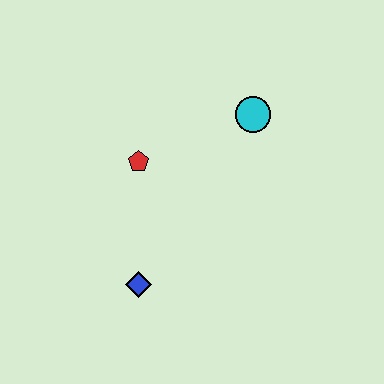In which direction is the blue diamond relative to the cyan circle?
The blue diamond is below the cyan circle.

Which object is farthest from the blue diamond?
The cyan circle is farthest from the blue diamond.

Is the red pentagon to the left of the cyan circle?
Yes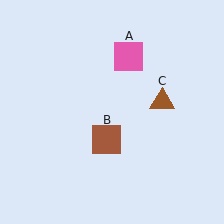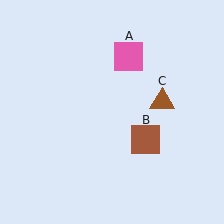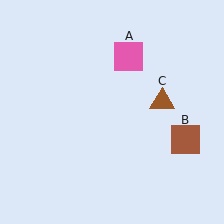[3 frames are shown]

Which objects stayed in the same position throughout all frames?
Pink square (object A) and brown triangle (object C) remained stationary.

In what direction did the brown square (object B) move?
The brown square (object B) moved right.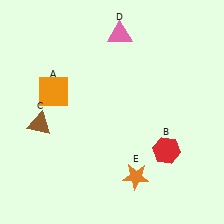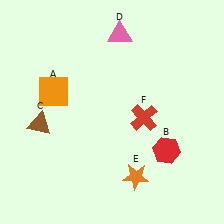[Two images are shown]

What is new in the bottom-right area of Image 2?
A red cross (F) was added in the bottom-right area of Image 2.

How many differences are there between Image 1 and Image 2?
There is 1 difference between the two images.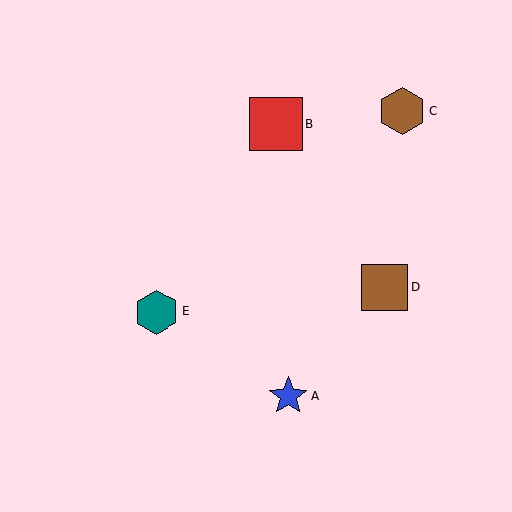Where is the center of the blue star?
The center of the blue star is at (288, 396).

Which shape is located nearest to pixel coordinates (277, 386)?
The blue star (labeled A) at (288, 396) is nearest to that location.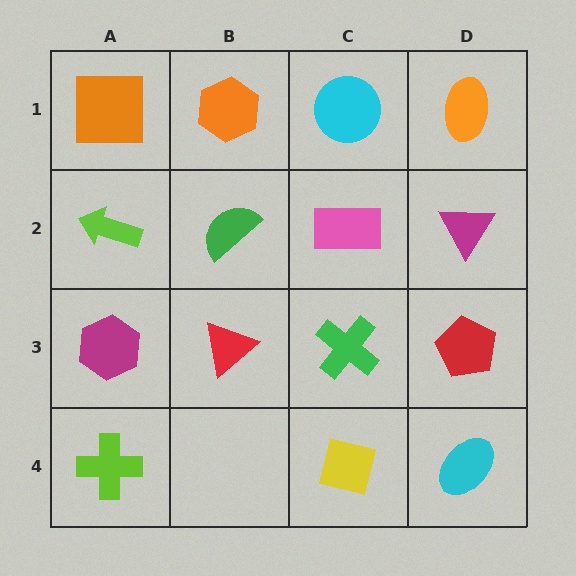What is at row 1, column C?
A cyan circle.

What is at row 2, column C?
A pink rectangle.